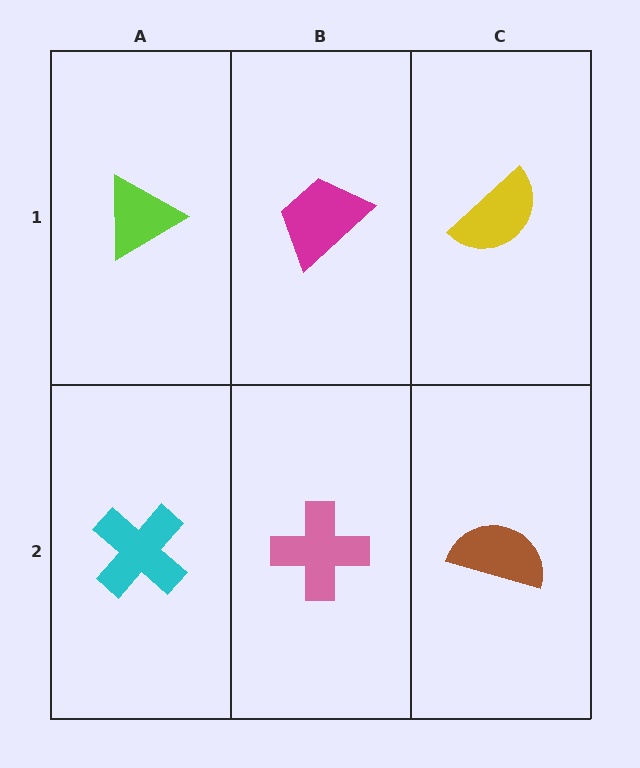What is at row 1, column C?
A yellow semicircle.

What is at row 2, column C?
A brown semicircle.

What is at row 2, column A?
A cyan cross.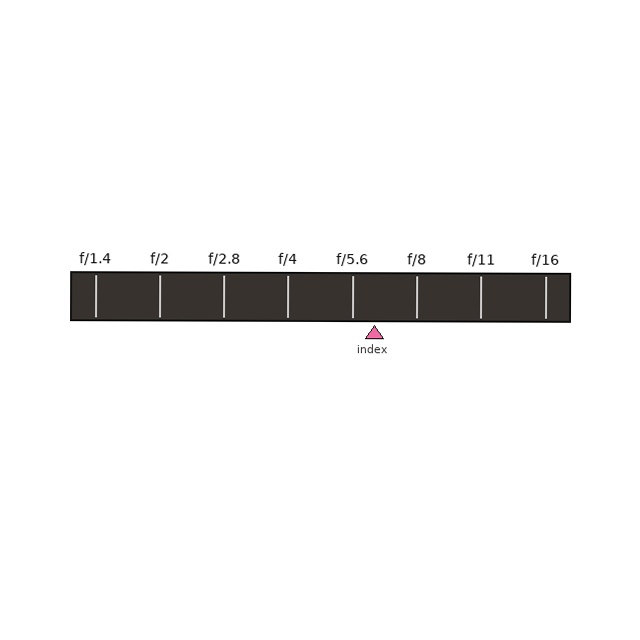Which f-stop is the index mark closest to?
The index mark is closest to f/5.6.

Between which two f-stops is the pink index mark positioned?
The index mark is between f/5.6 and f/8.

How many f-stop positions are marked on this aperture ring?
There are 8 f-stop positions marked.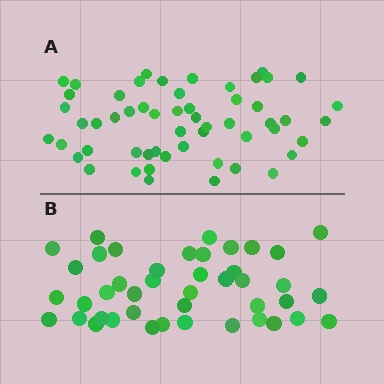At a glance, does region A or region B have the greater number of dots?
Region A (the top region) has more dots.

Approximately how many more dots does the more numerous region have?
Region A has roughly 12 or so more dots than region B.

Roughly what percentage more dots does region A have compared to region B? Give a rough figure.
About 30% more.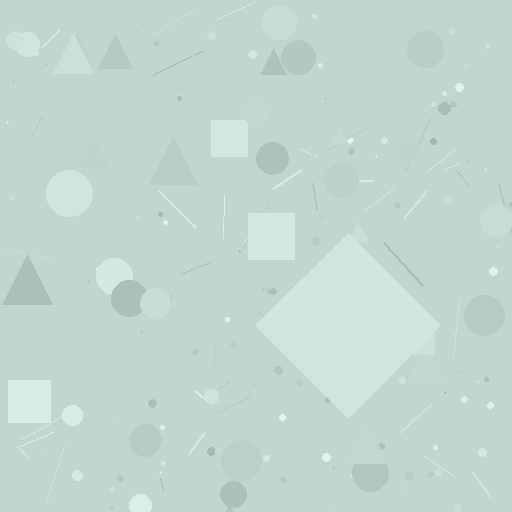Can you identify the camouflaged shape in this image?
The camouflaged shape is a diamond.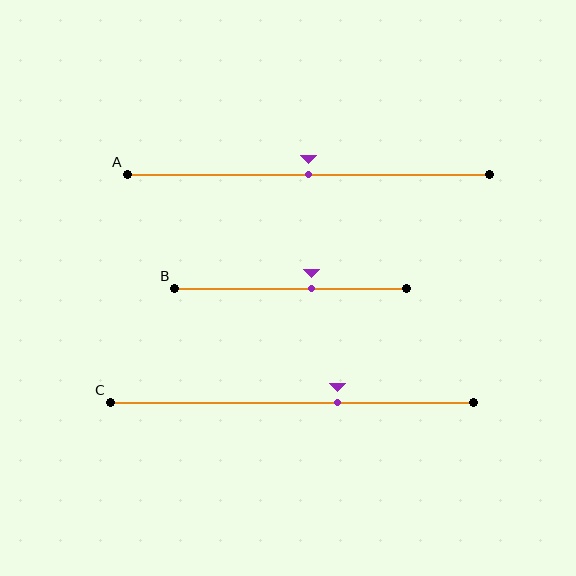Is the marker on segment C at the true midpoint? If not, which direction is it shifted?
No, the marker on segment C is shifted to the right by about 12% of the segment length.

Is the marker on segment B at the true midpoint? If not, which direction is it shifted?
No, the marker on segment B is shifted to the right by about 9% of the segment length.